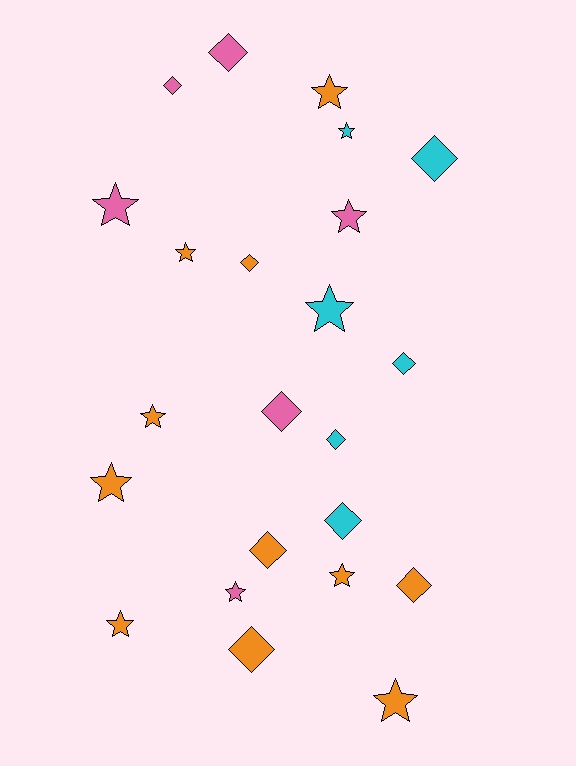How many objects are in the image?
There are 23 objects.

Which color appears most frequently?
Orange, with 11 objects.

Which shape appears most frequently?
Star, with 12 objects.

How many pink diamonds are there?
There are 3 pink diamonds.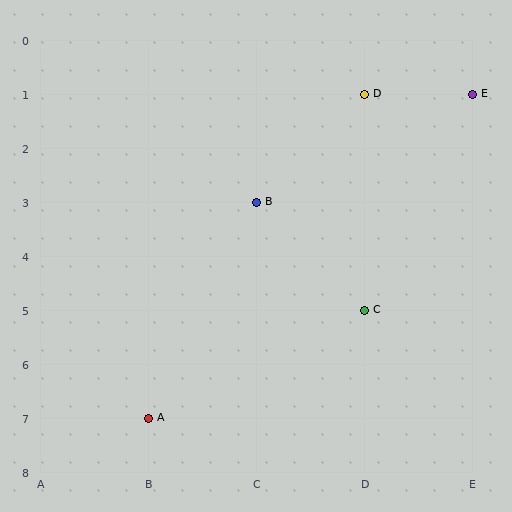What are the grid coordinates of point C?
Point C is at grid coordinates (D, 5).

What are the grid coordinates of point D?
Point D is at grid coordinates (D, 1).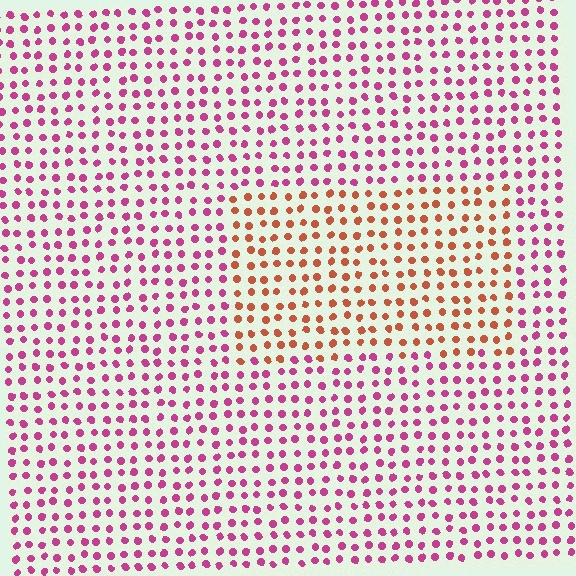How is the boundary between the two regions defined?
The boundary is defined purely by a slight shift in hue (about 49 degrees). Spacing, size, and orientation are identical on both sides.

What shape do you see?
I see a rectangle.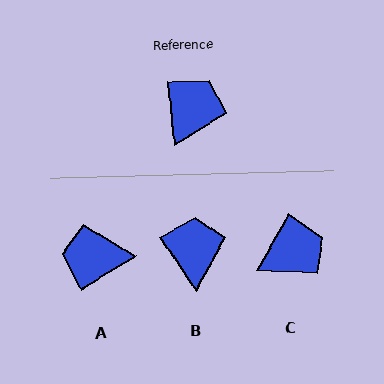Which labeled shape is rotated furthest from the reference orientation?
A, about 117 degrees away.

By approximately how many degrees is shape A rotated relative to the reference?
Approximately 117 degrees counter-clockwise.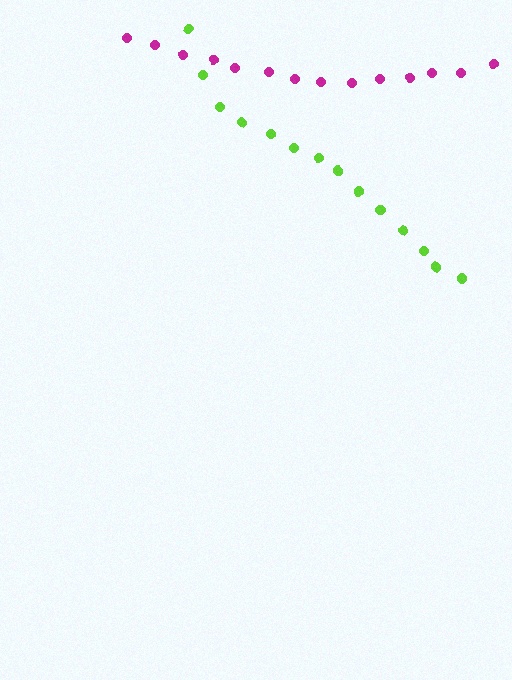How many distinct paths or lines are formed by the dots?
There are 2 distinct paths.